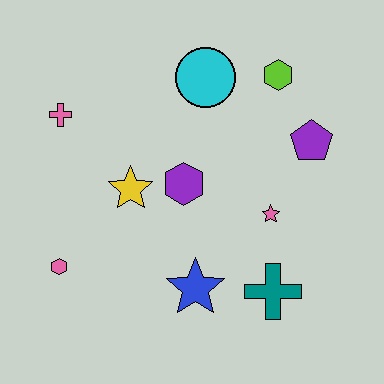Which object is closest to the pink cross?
The yellow star is closest to the pink cross.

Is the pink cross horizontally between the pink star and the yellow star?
No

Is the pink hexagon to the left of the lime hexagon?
Yes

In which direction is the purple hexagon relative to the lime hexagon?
The purple hexagon is below the lime hexagon.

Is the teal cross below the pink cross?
Yes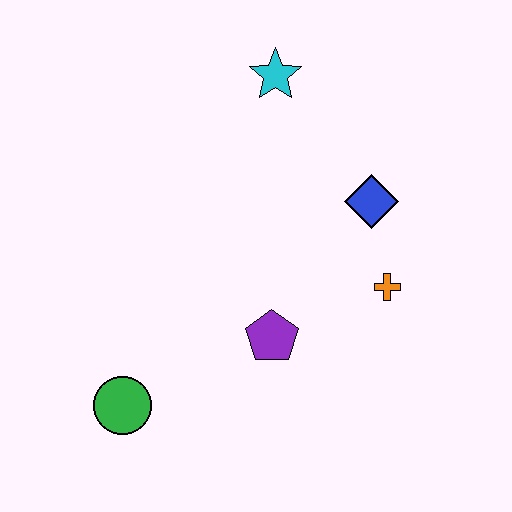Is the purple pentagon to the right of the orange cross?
No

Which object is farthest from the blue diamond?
The green circle is farthest from the blue diamond.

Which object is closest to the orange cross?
The blue diamond is closest to the orange cross.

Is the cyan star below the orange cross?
No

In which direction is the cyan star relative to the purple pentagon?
The cyan star is above the purple pentagon.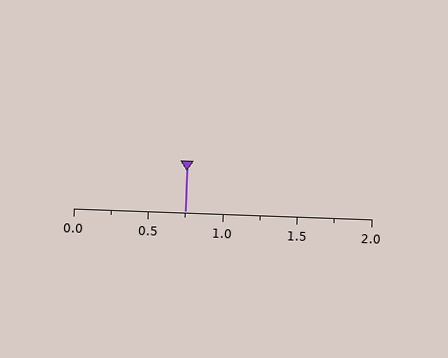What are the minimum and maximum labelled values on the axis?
The axis runs from 0.0 to 2.0.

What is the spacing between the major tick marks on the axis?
The major ticks are spaced 0.5 apart.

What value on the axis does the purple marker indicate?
The marker indicates approximately 0.75.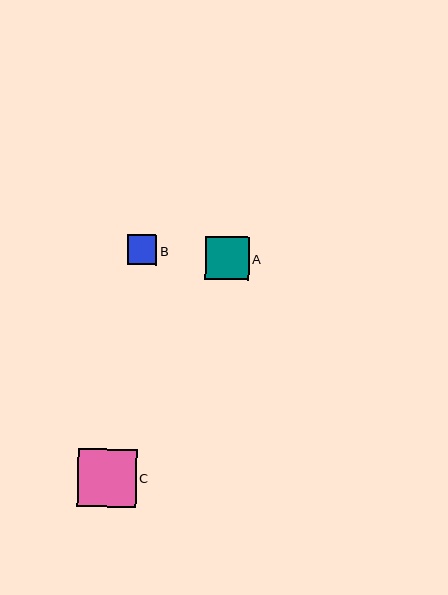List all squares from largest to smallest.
From largest to smallest: C, A, B.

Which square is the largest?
Square C is the largest with a size of approximately 59 pixels.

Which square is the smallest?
Square B is the smallest with a size of approximately 30 pixels.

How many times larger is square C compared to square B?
Square C is approximately 2.0 times the size of square B.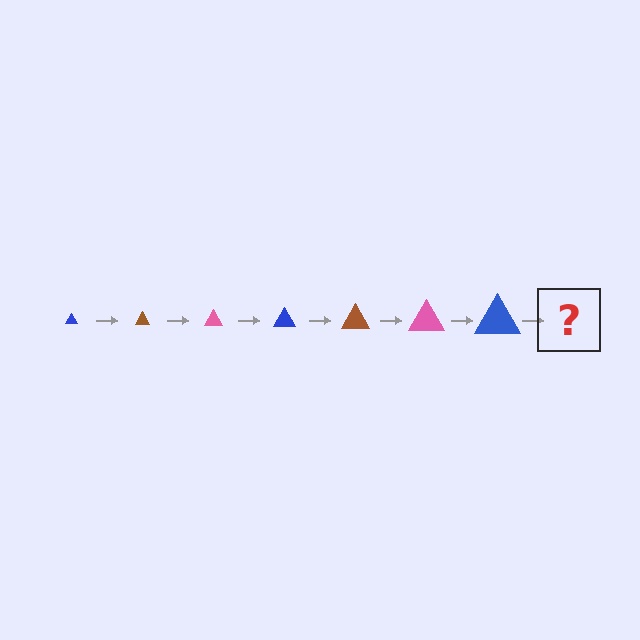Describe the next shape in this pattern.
It should be a brown triangle, larger than the previous one.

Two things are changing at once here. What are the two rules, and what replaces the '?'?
The two rules are that the triangle grows larger each step and the color cycles through blue, brown, and pink. The '?' should be a brown triangle, larger than the previous one.